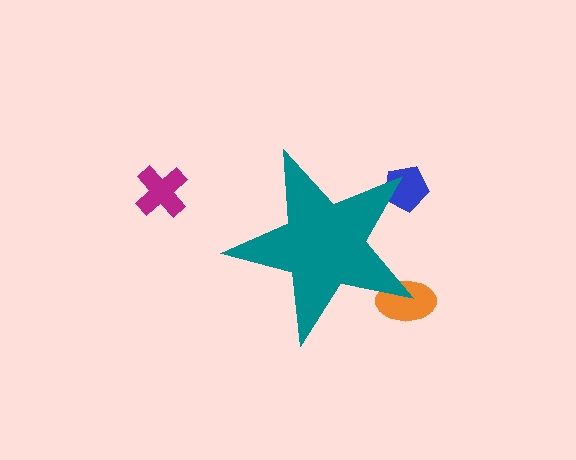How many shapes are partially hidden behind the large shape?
2 shapes are partially hidden.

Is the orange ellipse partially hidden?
Yes, the orange ellipse is partially hidden behind the teal star.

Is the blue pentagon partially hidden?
Yes, the blue pentagon is partially hidden behind the teal star.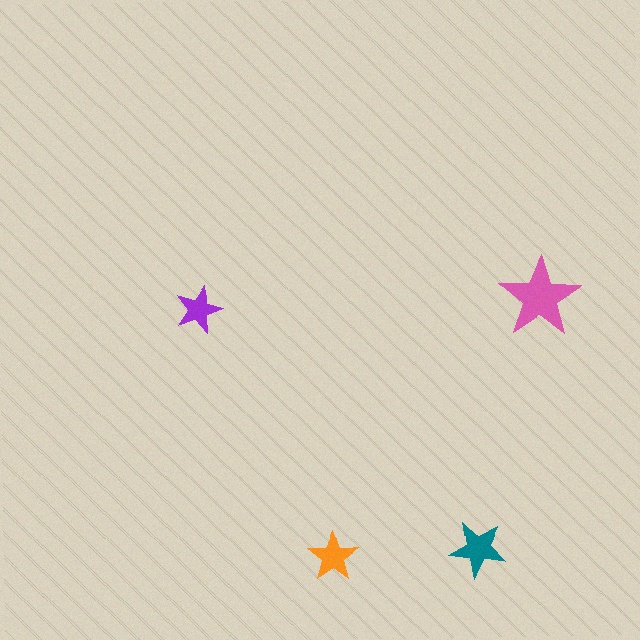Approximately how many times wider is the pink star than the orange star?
About 1.5 times wider.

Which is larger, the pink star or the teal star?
The pink one.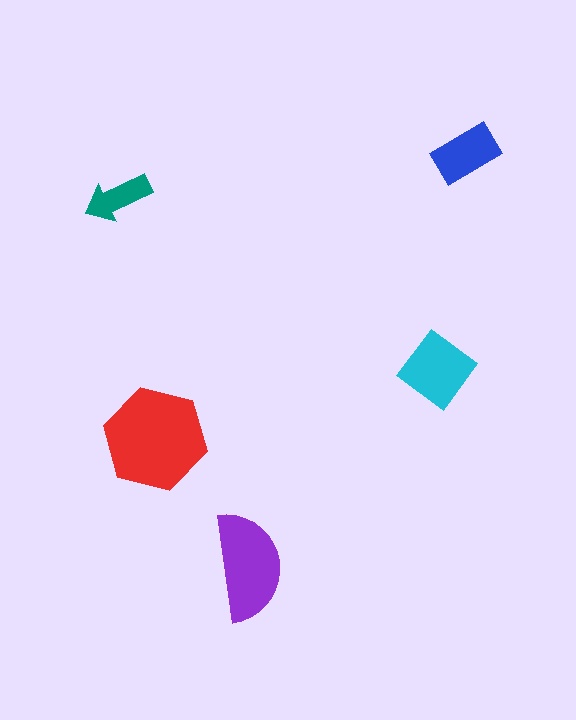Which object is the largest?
The red hexagon.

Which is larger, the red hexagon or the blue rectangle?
The red hexagon.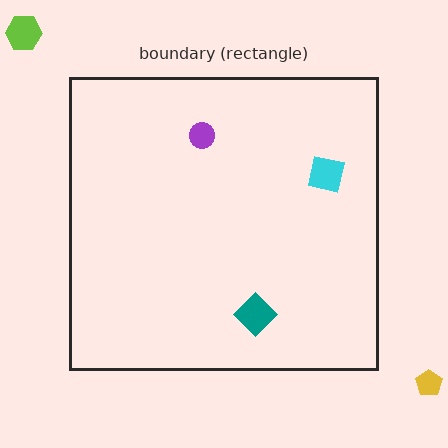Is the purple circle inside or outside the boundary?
Inside.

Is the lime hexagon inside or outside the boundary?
Outside.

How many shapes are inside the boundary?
3 inside, 2 outside.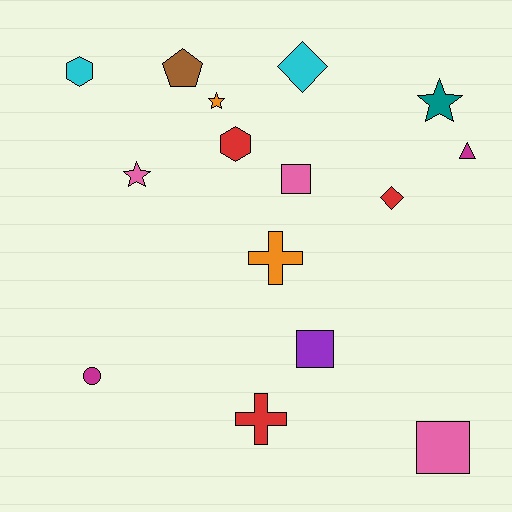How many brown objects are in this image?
There is 1 brown object.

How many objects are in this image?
There are 15 objects.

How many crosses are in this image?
There are 2 crosses.